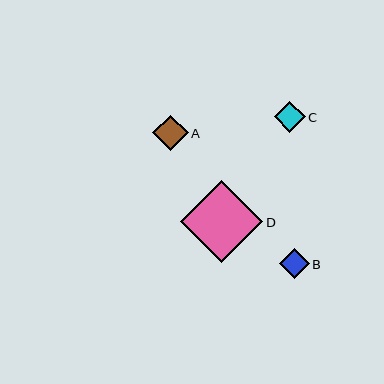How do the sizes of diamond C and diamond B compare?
Diamond C and diamond B are approximately the same size.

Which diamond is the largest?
Diamond D is the largest with a size of approximately 82 pixels.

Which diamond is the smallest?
Diamond B is the smallest with a size of approximately 30 pixels.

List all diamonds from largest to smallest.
From largest to smallest: D, A, C, B.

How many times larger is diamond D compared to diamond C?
Diamond D is approximately 2.7 times the size of diamond C.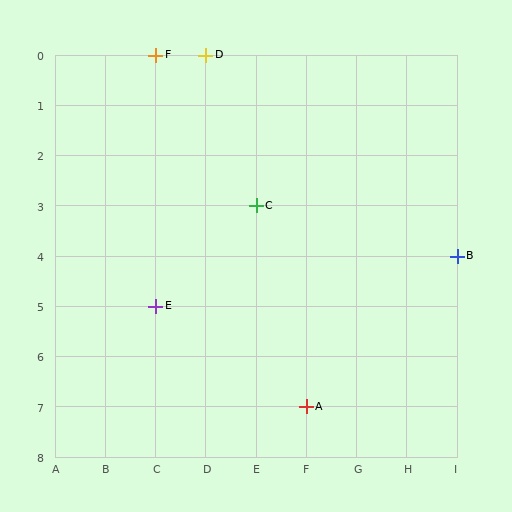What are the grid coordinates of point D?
Point D is at grid coordinates (D, 0).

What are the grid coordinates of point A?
Point A is at grid coordinates (F, 7).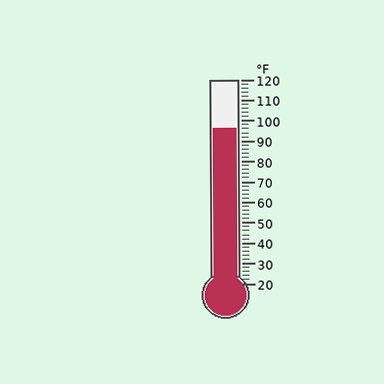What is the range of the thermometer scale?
The thermometer scale ranges from 20°F to 120°F.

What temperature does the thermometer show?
The thermometer shows approximately 96°F.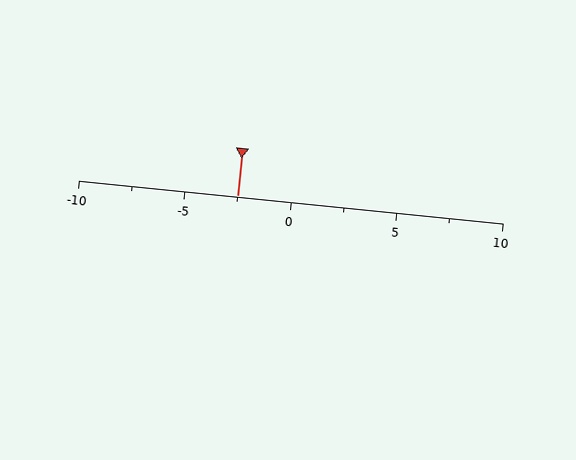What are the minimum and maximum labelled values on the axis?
The axis runs from -10 to 10.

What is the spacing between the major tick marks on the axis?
The major ticks are spaced 5 apart.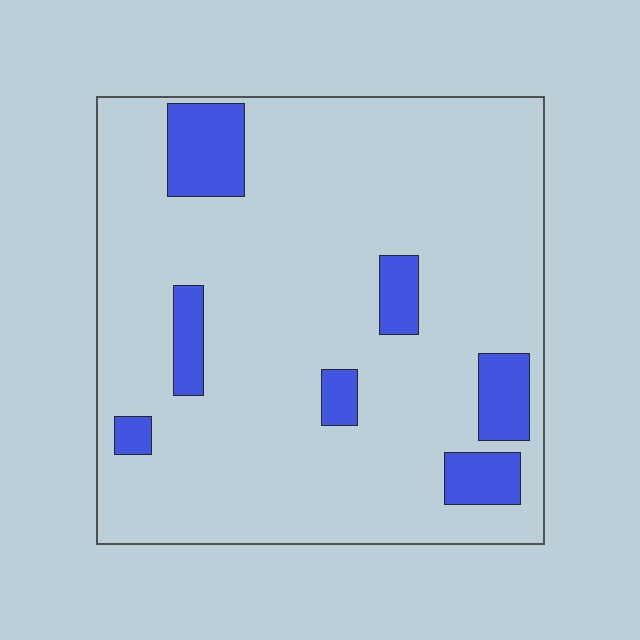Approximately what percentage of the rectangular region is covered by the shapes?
Approximately 15%.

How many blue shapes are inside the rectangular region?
7.